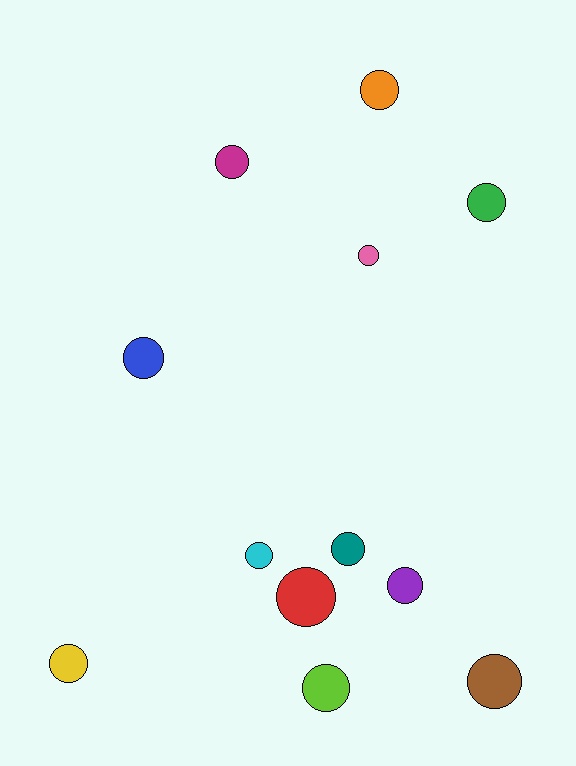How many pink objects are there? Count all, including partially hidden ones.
There is 1 pink object.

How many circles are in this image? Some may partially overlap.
There are 12 circles.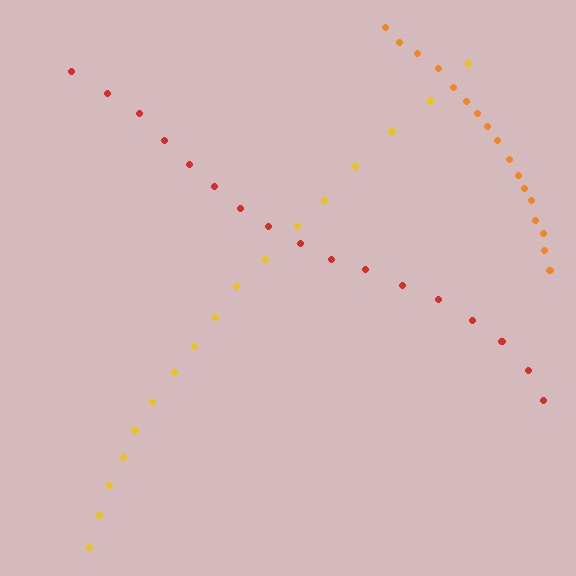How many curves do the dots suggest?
There are 3 distinct paths.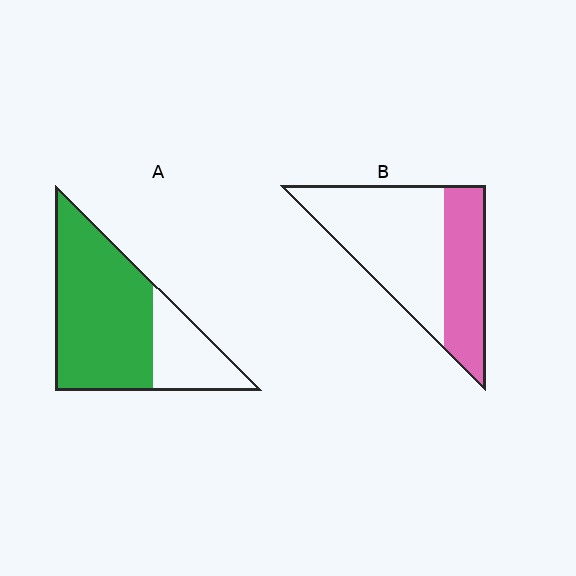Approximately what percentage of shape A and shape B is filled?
A is approximately 70% and B is approximately 35%.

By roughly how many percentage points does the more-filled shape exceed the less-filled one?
By roughly 35 percentage points (A over B).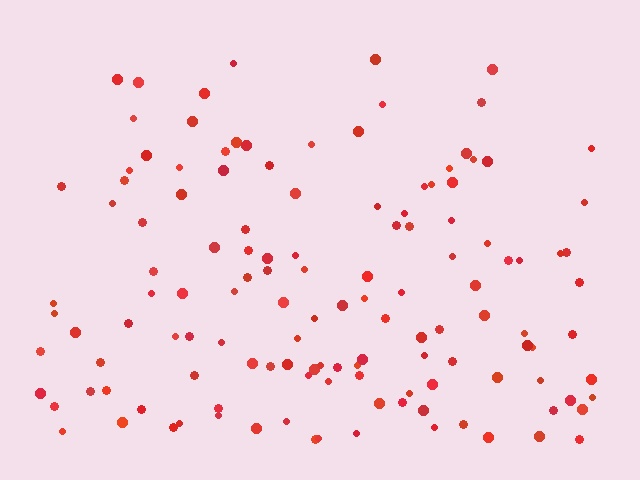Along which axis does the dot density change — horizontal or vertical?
Vertical.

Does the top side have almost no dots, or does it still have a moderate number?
Still a moderate number, just noticeably fewer than the bottom.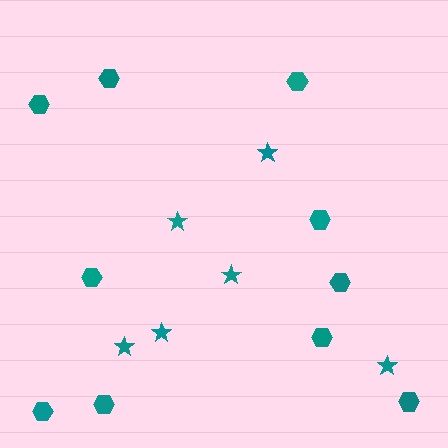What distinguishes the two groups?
There are 2 groups: one group of hexagons (10) and one group of stars (6).